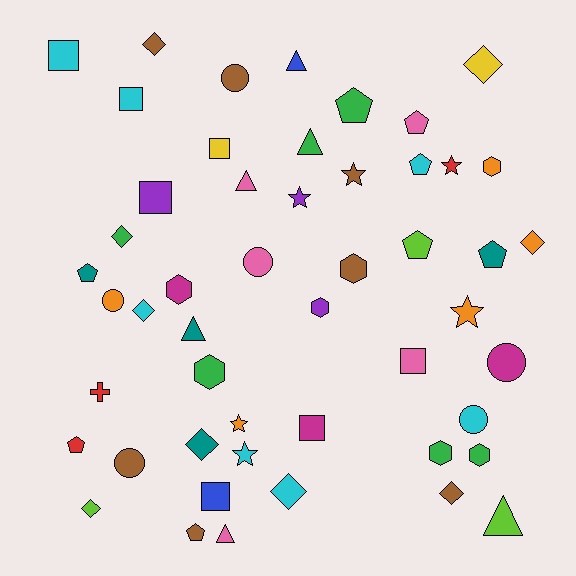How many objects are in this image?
There are 50 objects.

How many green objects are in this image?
There are 6 green objects.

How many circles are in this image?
There are 6 circles.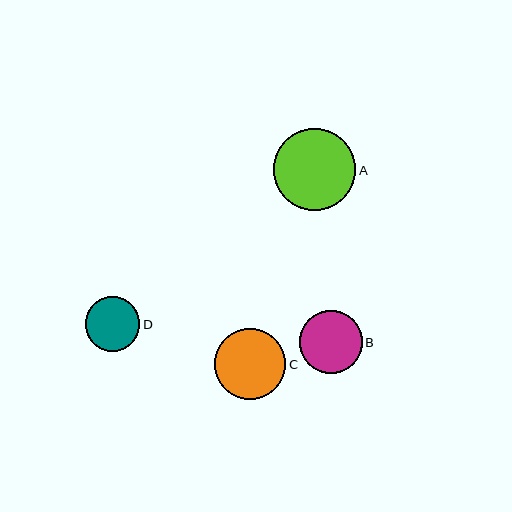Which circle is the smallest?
Circle D is the smallest with a size of approximately 55 pixels.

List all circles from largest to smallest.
From largest to smallest: A, C, B, D.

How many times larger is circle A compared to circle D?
Circle A is approximately 1.5 times the size of circle D.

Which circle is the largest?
Circle A is the largest with a size of approximately 82 pixels.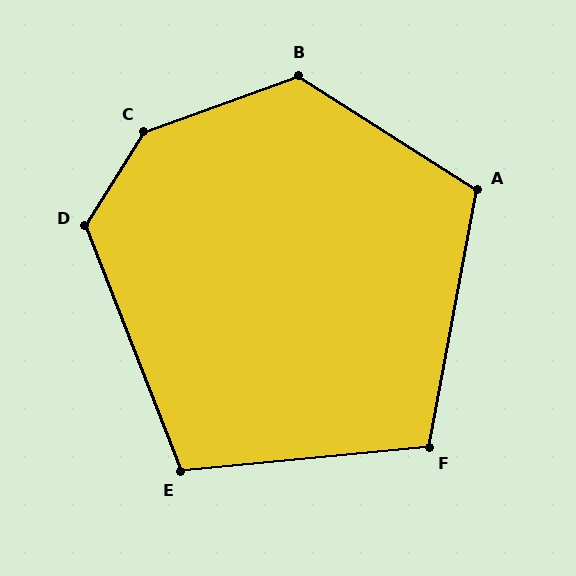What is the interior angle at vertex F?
Approximately 106 degrees (obtuse).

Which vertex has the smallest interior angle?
E, at approximately 106 degrees.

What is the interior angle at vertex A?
Approximately 112 degrees (obtuse).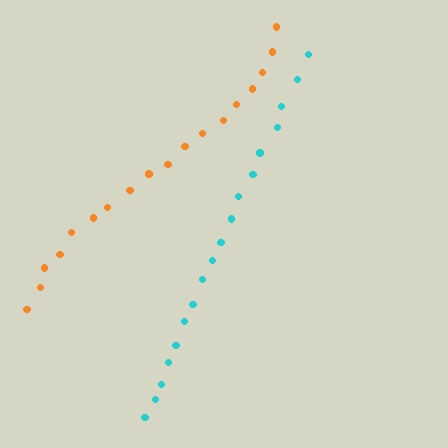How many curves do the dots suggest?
There are 2 distinct paths.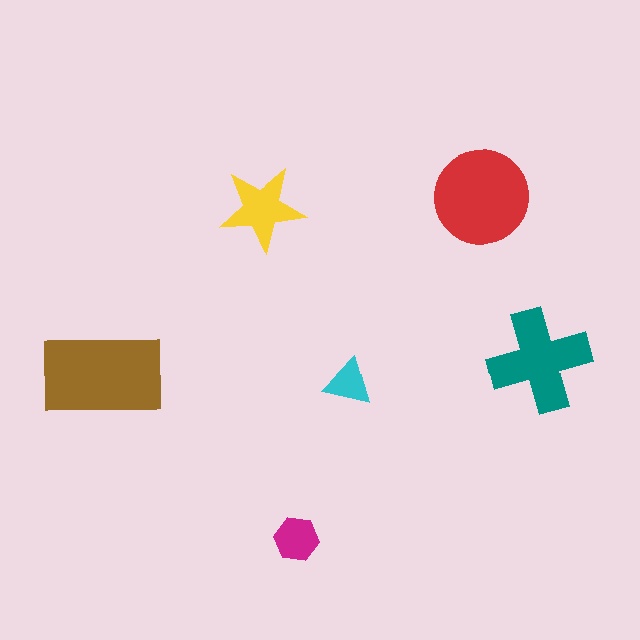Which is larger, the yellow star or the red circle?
The red circle.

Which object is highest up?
The red circle is topmost.